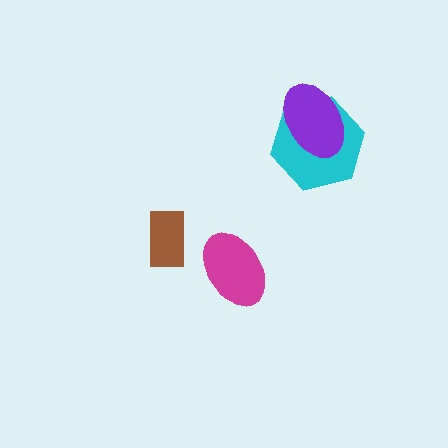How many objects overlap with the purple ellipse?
1 object overlaps with the purple ellipse.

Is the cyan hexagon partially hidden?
Yes, it is partially covered by another shape.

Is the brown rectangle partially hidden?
No, no other shape covers it.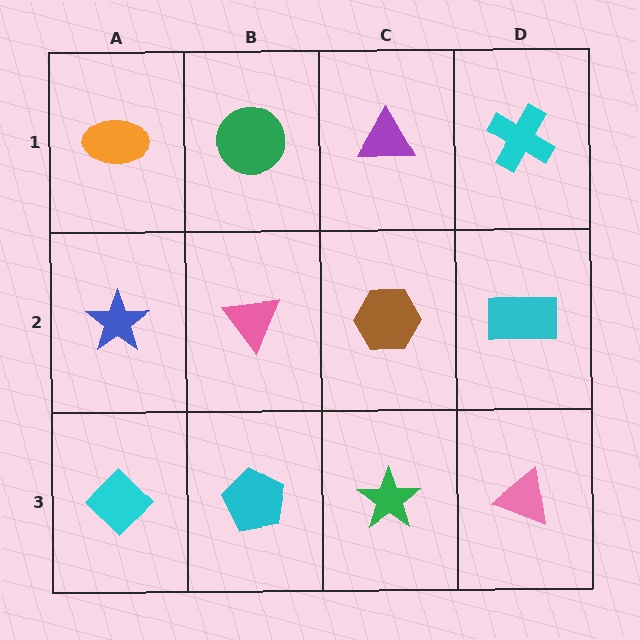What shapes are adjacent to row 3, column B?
A pink triangle (row 2, column B), a cyan diamond (row 3, column A), a green star (row 3, column C).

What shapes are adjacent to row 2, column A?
An orange ellipse (row 1, column A), a cyan diamond (row 3, column A), a pink triangle (row 2, column B).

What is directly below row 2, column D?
A pink triangle.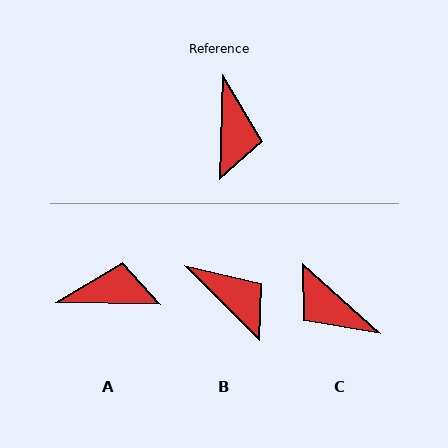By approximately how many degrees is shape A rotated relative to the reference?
Approximately 90 degrees counter-clockwise.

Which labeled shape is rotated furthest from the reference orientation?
C, about 130 degrees away.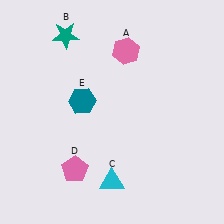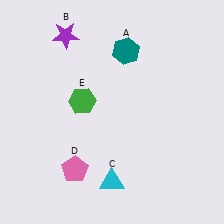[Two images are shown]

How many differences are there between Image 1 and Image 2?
There are 3 differences between the two images.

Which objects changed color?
A changed from pink to teal. B changed from teal to purple. E changed from teal to green.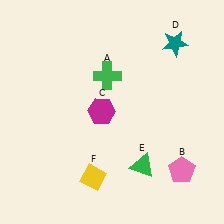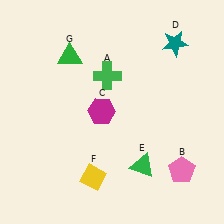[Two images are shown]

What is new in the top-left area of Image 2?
A green triangle (G) was added in the top-left area of Image 2.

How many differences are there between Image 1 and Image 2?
There is 1 difference between the two images.